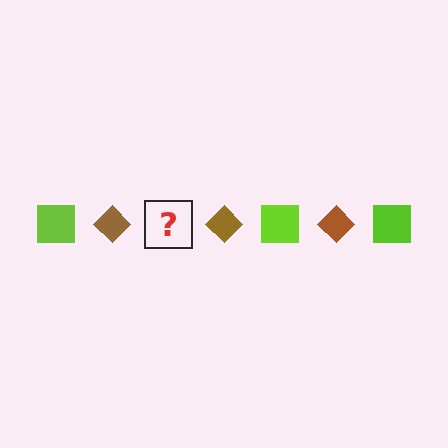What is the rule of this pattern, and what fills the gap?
The rule is that the pattern alternates between lime square and brown diamond. The gap should be filled with a lime square.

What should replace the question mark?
The question mark should be replaced with a lime square.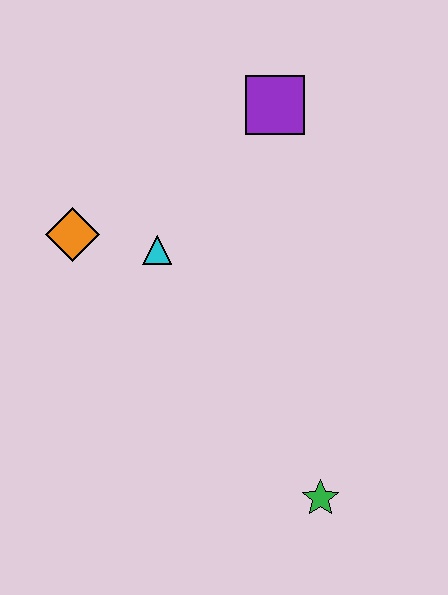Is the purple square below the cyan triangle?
No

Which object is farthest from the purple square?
The green star is farthest from the purple square.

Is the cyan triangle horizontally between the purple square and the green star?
No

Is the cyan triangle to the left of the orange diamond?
No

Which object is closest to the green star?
The cyan triangle is closest to the green star.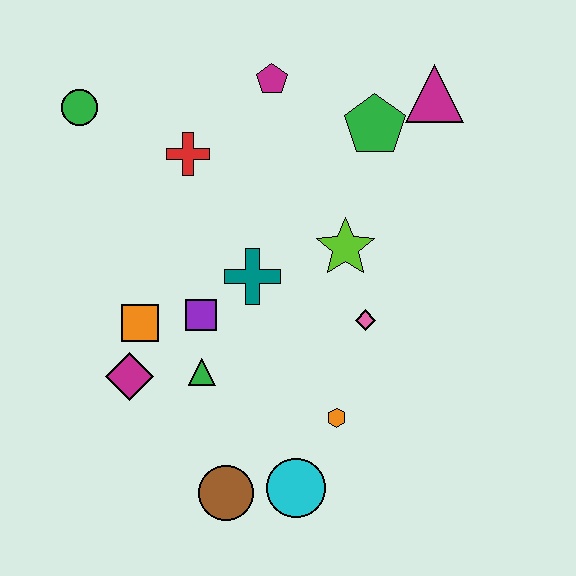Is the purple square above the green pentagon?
No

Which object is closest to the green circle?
The red cross is closest to the green circle.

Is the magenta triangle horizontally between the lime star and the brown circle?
No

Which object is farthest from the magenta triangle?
The brown circle is farthest from the magenta triangle.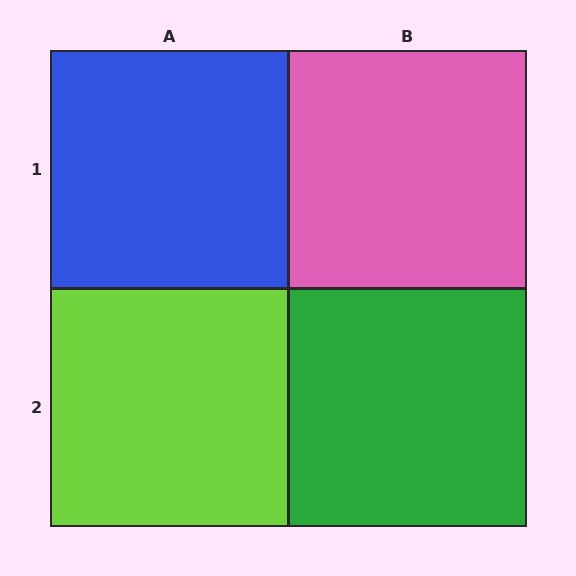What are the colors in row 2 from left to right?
Lime, green.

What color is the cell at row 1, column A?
Blue.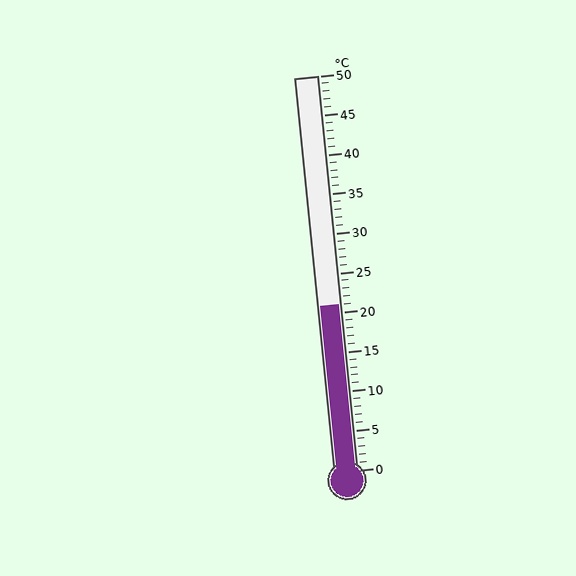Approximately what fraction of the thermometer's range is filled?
The thermometer is filled to approximately 40% of its range.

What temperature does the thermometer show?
The thermometer shows approximately 21°C.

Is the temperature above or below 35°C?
The temperature is below 35°C.